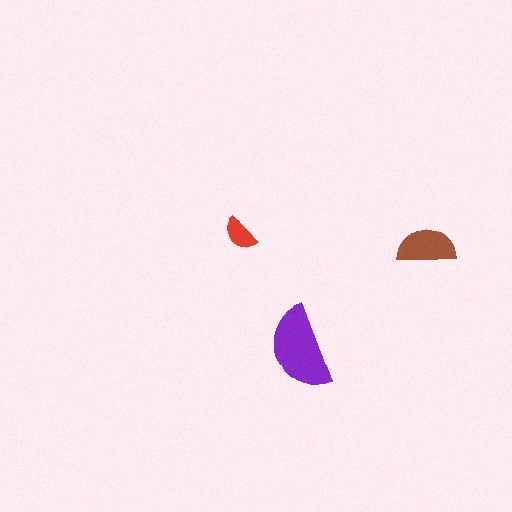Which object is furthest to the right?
The brown semicircle is rightmost.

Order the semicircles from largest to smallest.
the purple one, the brown one, the red one.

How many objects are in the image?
There are 3 objects in the image.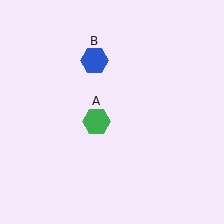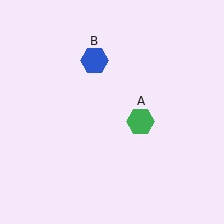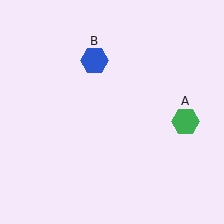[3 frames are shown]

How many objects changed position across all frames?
1 object changed position: green hexagon (object A).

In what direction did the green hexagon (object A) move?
The green hexagon (object A) moved right.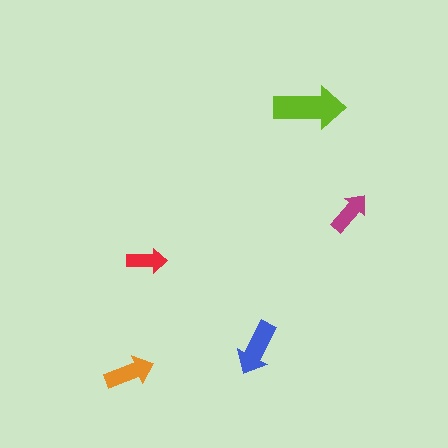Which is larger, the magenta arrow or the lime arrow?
The lime one.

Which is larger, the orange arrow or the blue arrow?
The blue one.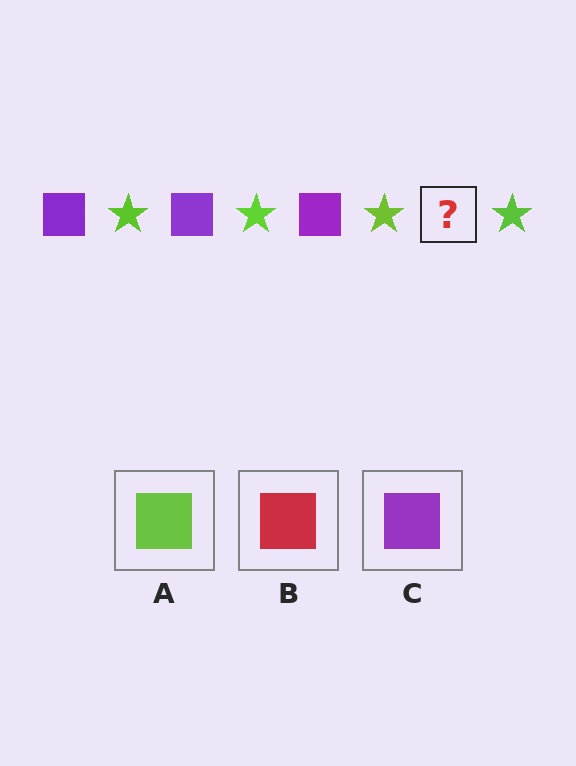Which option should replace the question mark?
Option C.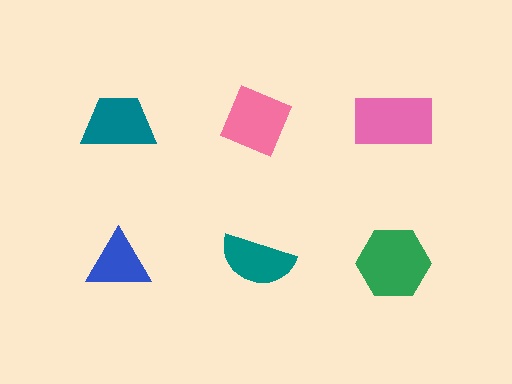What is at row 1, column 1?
A teal trapezoid.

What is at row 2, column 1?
A blue triangle.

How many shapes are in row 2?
3 shapes.